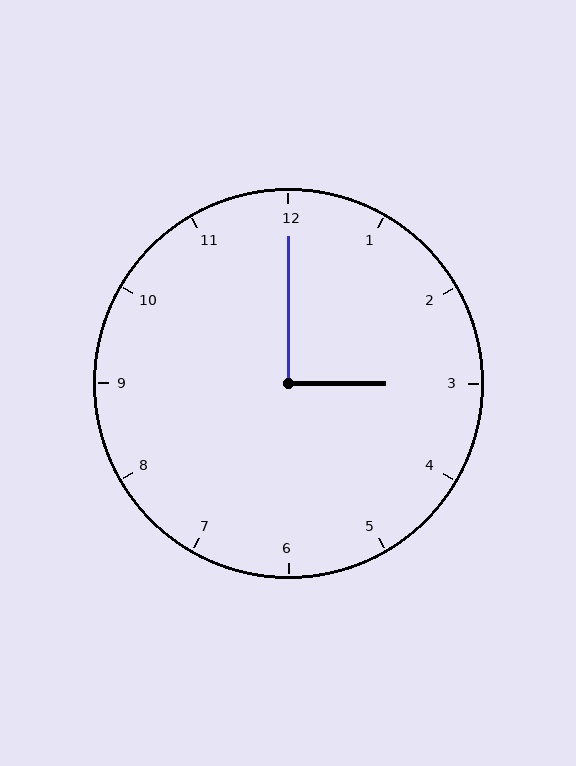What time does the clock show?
3:00.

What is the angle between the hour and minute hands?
Approximately 90 degrees.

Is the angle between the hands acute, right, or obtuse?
It is right.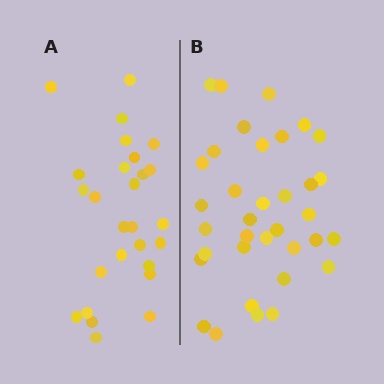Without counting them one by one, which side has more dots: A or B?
Region B (the right region) has more dots.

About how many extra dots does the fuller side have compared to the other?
Region B has roughly 8 or so more dots than region A.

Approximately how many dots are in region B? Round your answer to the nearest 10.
About 40 dots. (The exact count is 35, which rounds to 40.)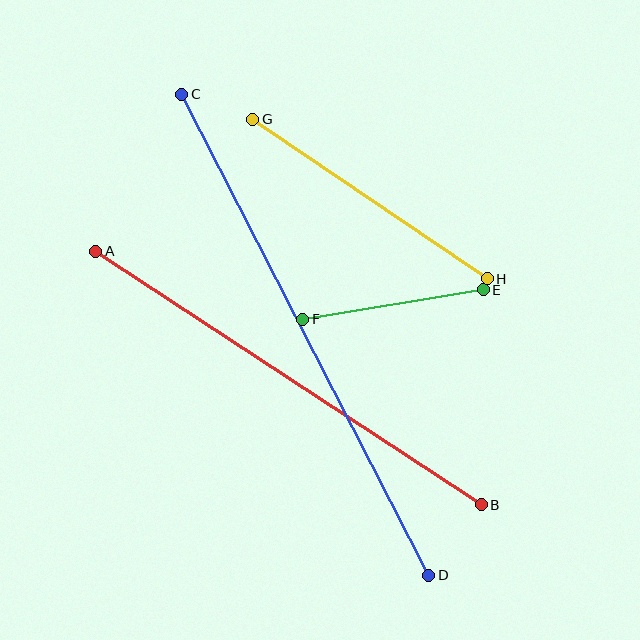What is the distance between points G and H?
The distance is approximately 284 pixels.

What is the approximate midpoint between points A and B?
The midpoint is at approximately (288, 378) pixels.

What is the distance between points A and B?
The distance is approximately 462 pixels.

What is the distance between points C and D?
The distance is approximately 541 pixels.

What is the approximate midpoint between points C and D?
The midpoint is at approximately (305, 335) pixels.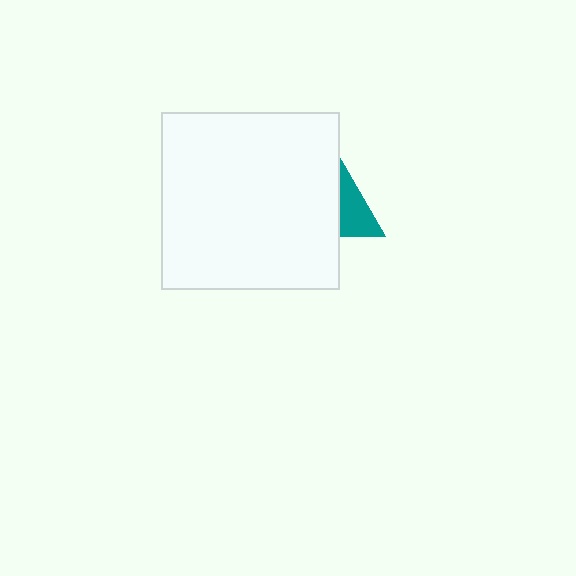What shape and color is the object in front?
The object in front is a white square.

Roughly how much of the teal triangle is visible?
A small part of it is visible (roughly 31%).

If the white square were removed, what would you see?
You would see the complete teal triangle.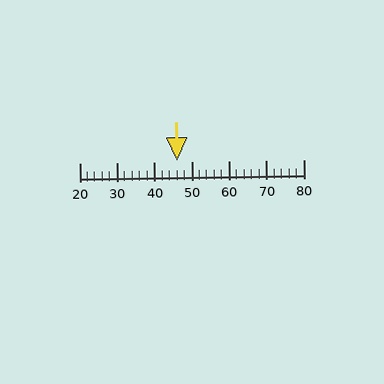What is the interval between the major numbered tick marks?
The major tick marks are spaced 10 units apart.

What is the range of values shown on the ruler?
The ruler shows values from 20 to 80.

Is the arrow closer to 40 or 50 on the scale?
The arrow is closer to 50.